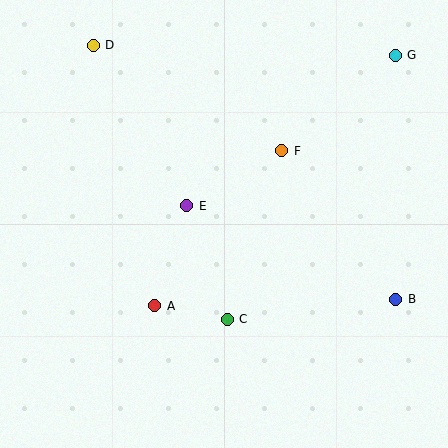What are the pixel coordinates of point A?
Point A is at (155, 306).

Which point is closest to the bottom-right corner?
Point B is closest to the bottom-right corner.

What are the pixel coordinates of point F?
Point F is at (282, 151).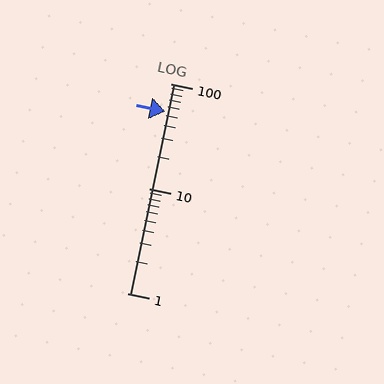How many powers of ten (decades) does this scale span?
The scale spans 2 decades, from 1 to 100.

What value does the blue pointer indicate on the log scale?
The pointer indicates approximately 54.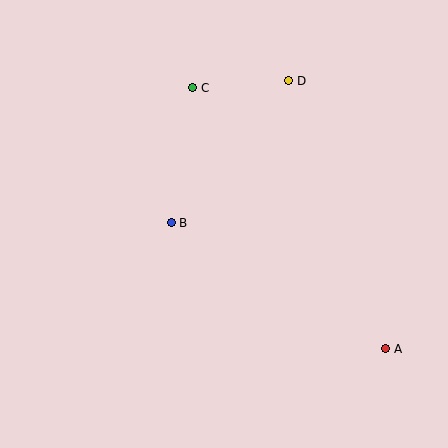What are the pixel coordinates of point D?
Point D is at (289, 81).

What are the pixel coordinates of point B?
Point B is at (171, 223).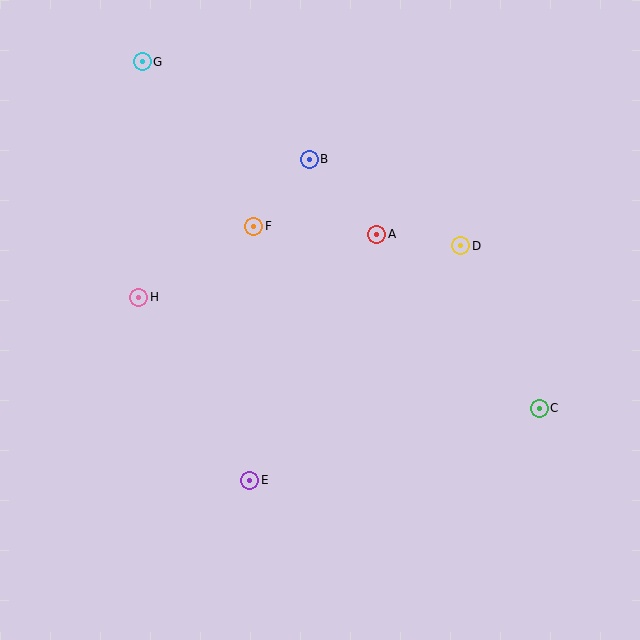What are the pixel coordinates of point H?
Point H is at (139, 297).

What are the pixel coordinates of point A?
Point A is at (377, 234).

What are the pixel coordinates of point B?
Point B is at (309, 159).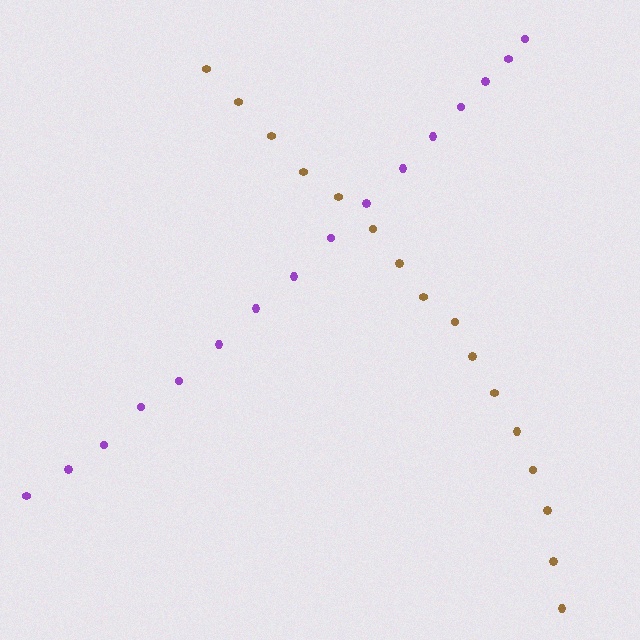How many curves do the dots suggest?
There are 2 distinct paths.